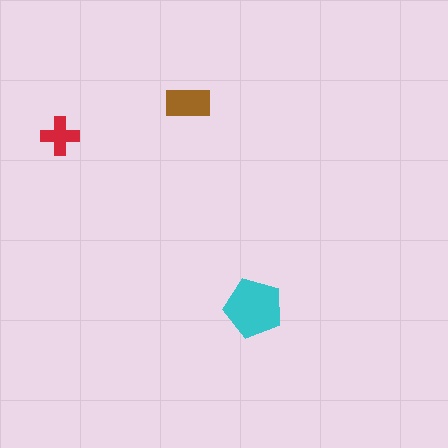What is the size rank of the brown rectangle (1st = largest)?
2nd.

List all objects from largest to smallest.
The cyan pentagon, the brown rectangle, the red cross.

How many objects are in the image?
There are 3 objects in the image.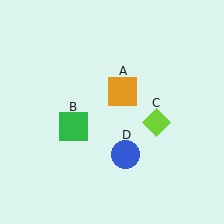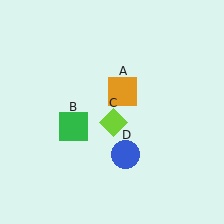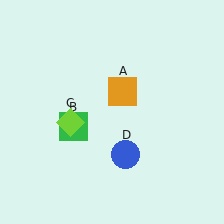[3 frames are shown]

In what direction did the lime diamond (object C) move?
The lime diamond (object C) moved left.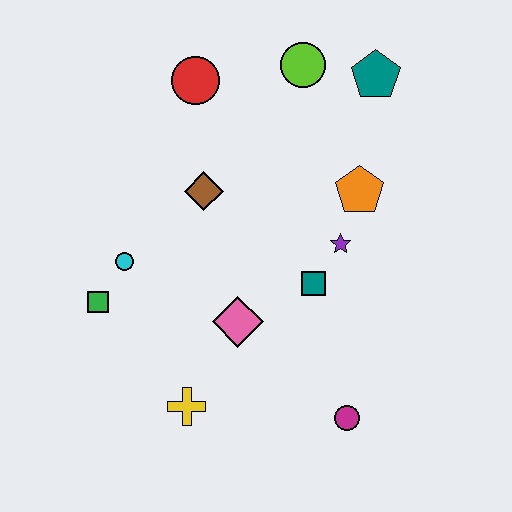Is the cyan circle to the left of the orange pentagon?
Yes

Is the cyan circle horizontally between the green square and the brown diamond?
Yes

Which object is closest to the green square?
The cyan circle is closest to the green square.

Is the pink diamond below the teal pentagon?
Yes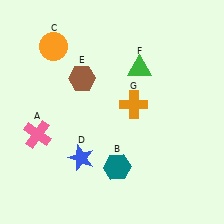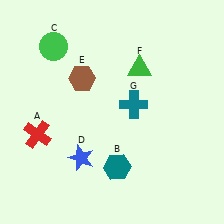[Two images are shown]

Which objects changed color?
A changed from pink to red. C changed from orange to green. G changed from orange to teal.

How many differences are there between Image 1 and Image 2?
There are 3 differences between the two images.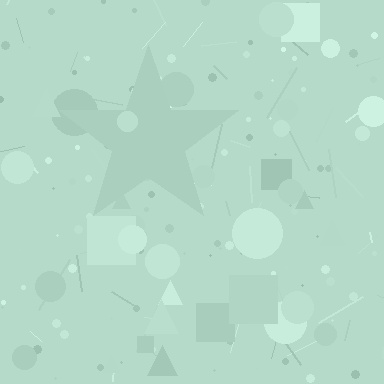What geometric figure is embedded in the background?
A star is embedded in the background.